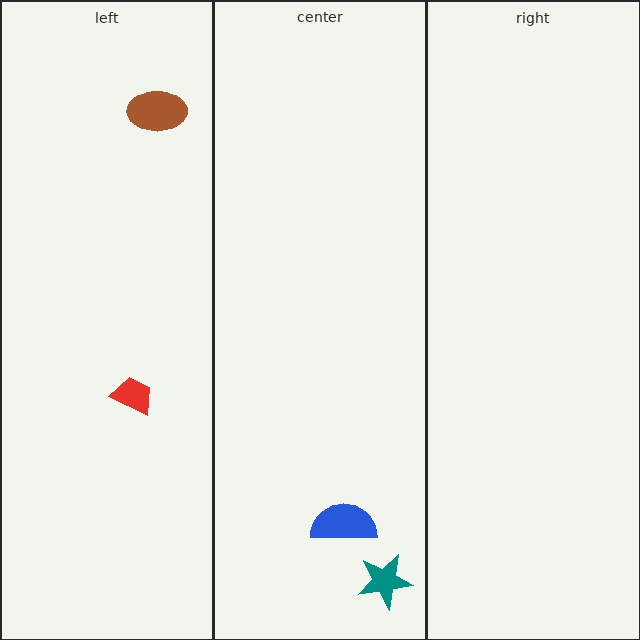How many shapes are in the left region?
2.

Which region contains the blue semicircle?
The center region.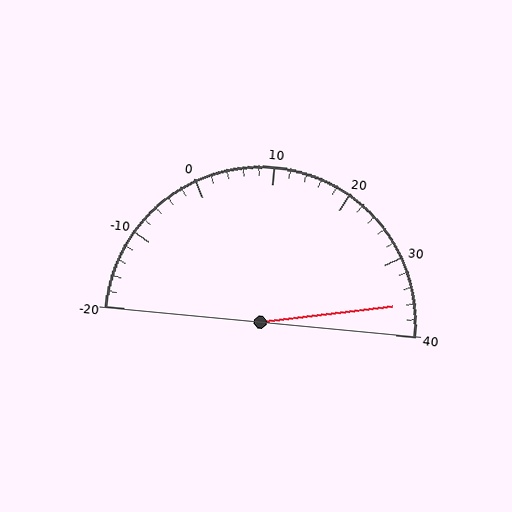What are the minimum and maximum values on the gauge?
The gauge ranges from -20 to 40.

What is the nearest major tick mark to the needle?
The nearest major tick mark is 40.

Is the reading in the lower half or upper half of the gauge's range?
The reading is in the upper half of the range (-20 to 40).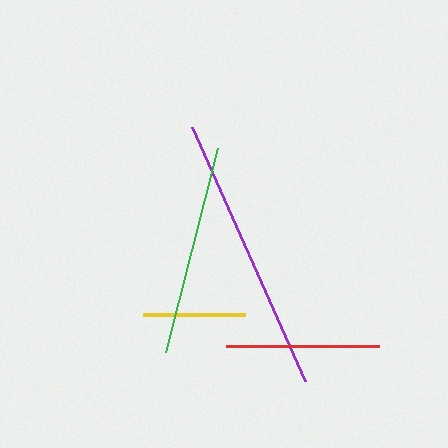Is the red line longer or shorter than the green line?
The green line is longer than the red line.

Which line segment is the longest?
The purple line is the longest at approximately 278 pixels.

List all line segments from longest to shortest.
From longest to shortest: purple, green, red, yellow.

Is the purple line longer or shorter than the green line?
The purple line is longer than the green line.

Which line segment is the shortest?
The yellow line is the shortest at approximately 102 pixels.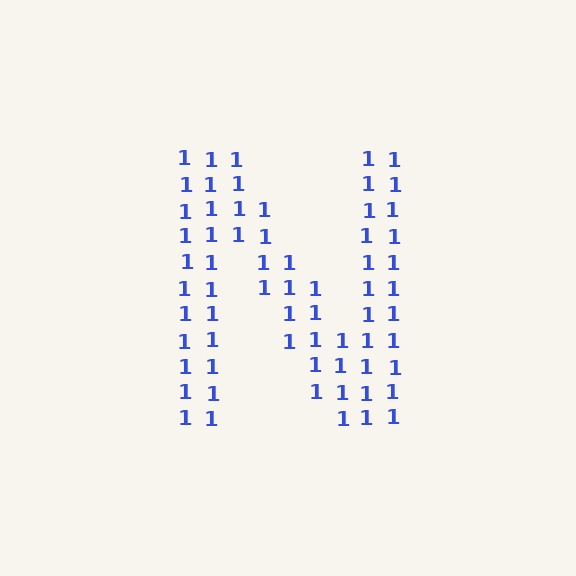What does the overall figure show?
The overall figure shows the letter N.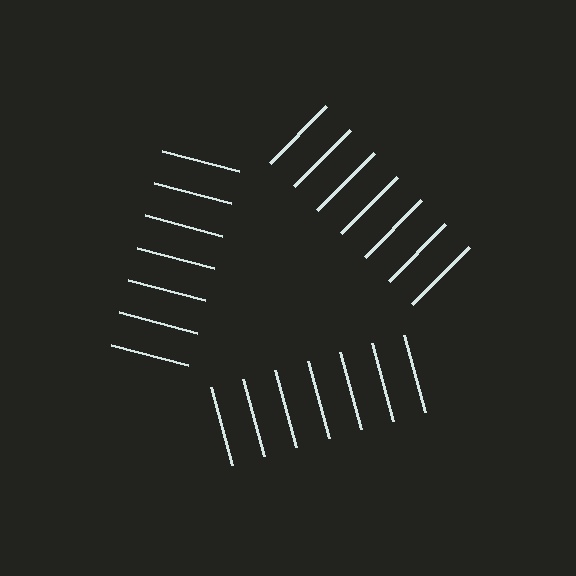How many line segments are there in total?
21 — 7 along each of the 3 edges.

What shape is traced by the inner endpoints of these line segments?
An illusory triangle — the line segments terminate on its edges but no continuous stroke is drawn.